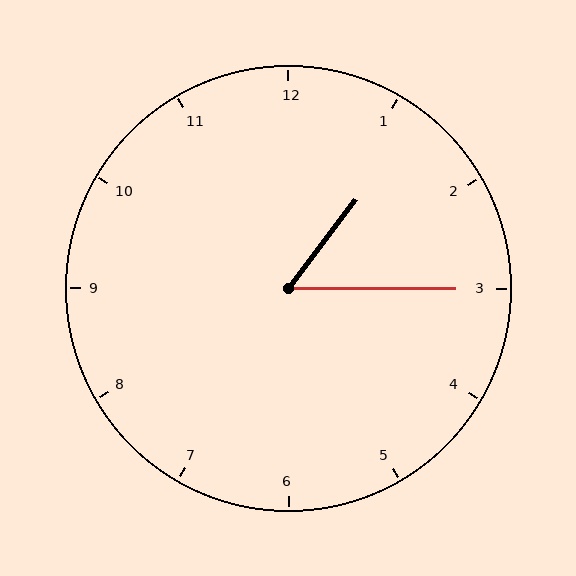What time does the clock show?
1:15.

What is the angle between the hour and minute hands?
Approximately 52 degrees.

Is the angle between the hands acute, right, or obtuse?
It is acute.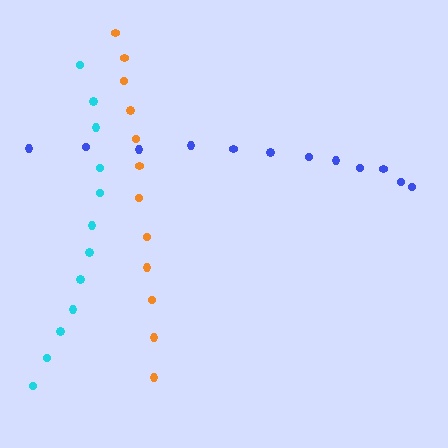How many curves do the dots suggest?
There are 3 distinct paths.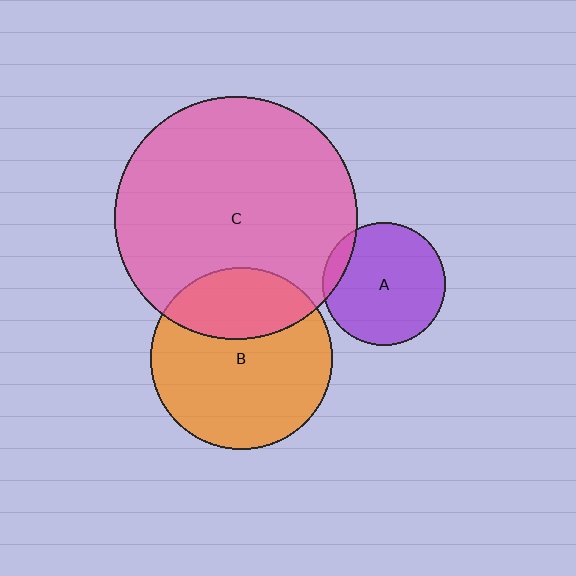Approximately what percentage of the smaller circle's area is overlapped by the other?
Approximately 10%.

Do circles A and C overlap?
Yes.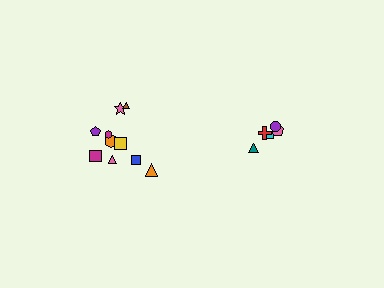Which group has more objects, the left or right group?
The left group.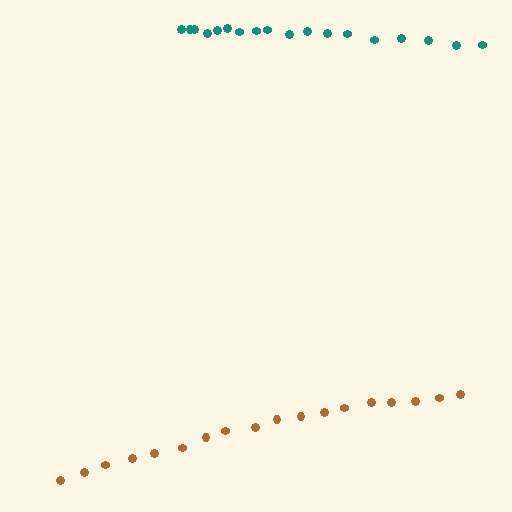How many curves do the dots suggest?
There are 2 distinct paths.